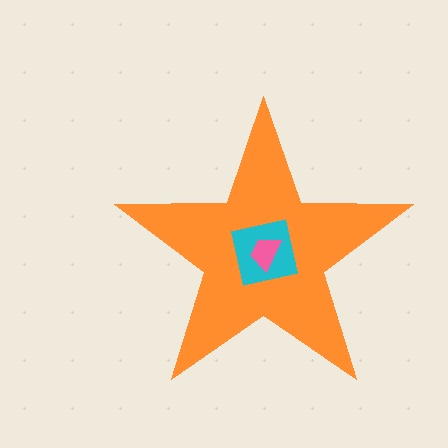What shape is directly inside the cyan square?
The pink trapezoid.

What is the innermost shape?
The pink trapezoid.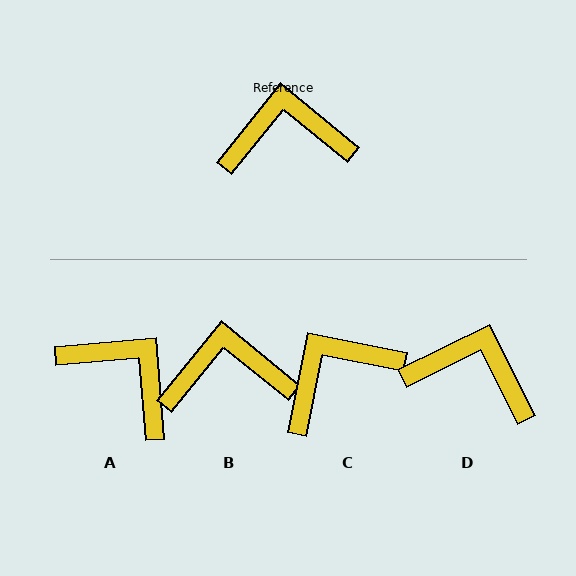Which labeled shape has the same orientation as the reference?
B.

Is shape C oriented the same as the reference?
No, it is off by about 28 degrees.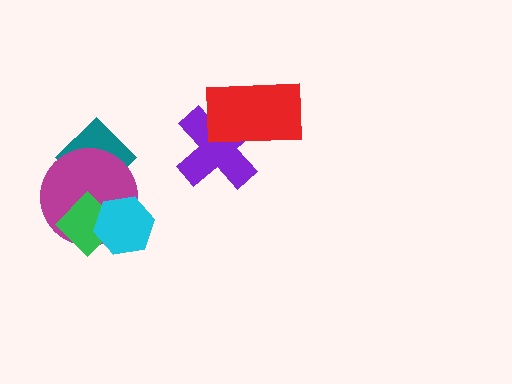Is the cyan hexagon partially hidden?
No, no other shape covers it.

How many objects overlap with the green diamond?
2 objects overlap with the green diamond.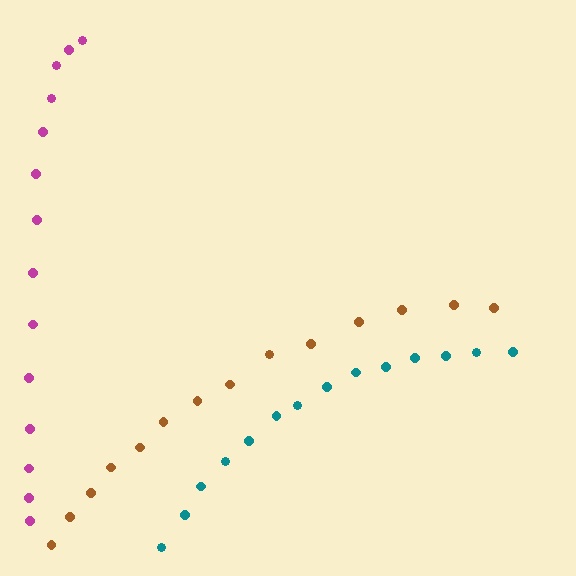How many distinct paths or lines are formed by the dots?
There are 3 distinct paths.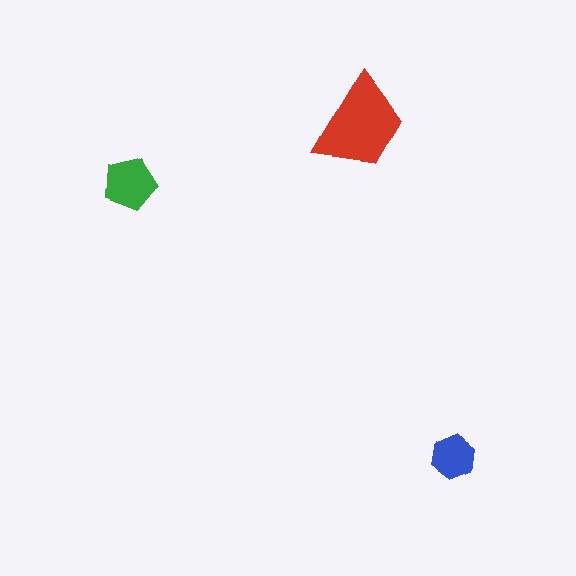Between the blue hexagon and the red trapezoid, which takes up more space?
The red trapezoid.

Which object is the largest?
The red trapezoid.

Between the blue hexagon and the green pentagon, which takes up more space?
The green pentagon.